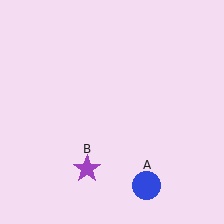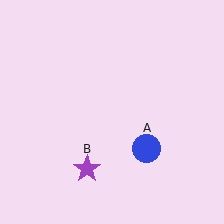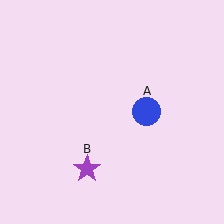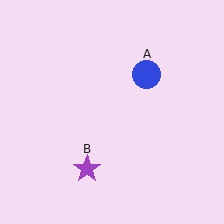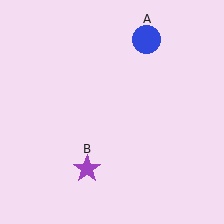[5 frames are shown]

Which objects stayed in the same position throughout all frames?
Purple star (object B) remained stationary.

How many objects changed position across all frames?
1 object changed position: blue circle (object A).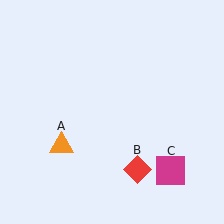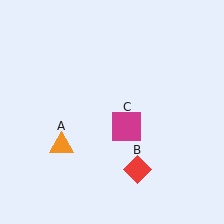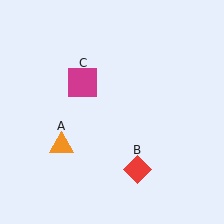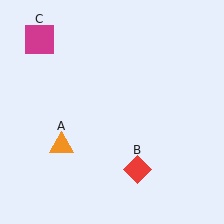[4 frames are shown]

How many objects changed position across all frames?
1 object changed position: magenta square (object C).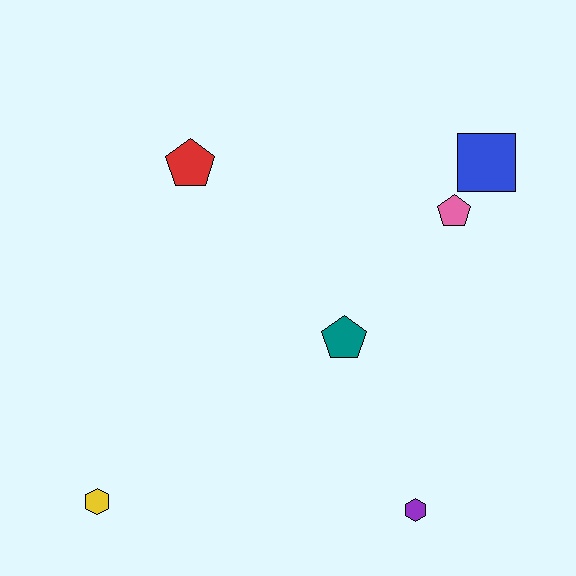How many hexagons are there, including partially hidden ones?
There are 2 hexagons.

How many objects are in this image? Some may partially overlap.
There are 6 objects.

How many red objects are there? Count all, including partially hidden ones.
There is 1 red object.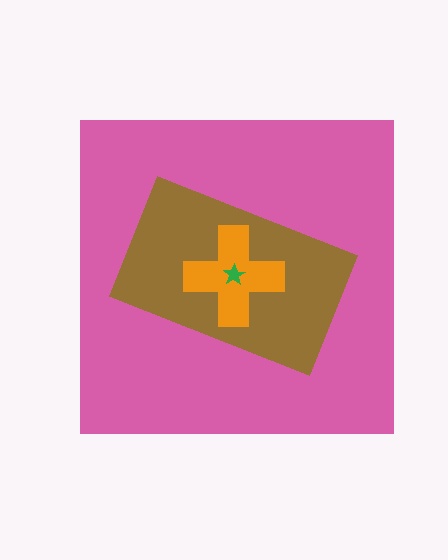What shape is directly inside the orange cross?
The green star.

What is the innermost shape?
The green star.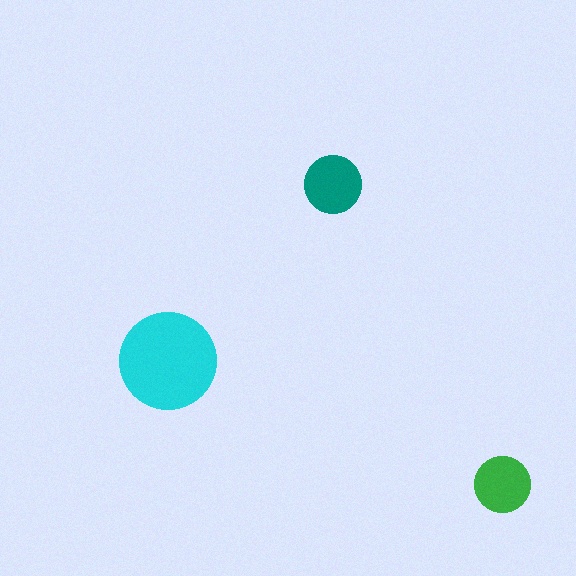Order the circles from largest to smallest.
the cyan one, the teal one, the green one.